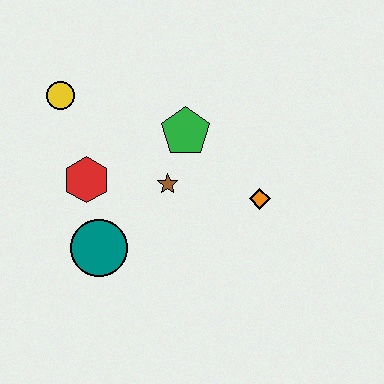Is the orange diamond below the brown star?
Yes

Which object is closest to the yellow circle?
The red hexagon is closest to the yellow circle.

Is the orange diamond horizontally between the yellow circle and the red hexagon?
No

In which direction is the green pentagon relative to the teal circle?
The green pentagon is above the teal circle.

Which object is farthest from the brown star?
The yellow circle is farthest from the brown star.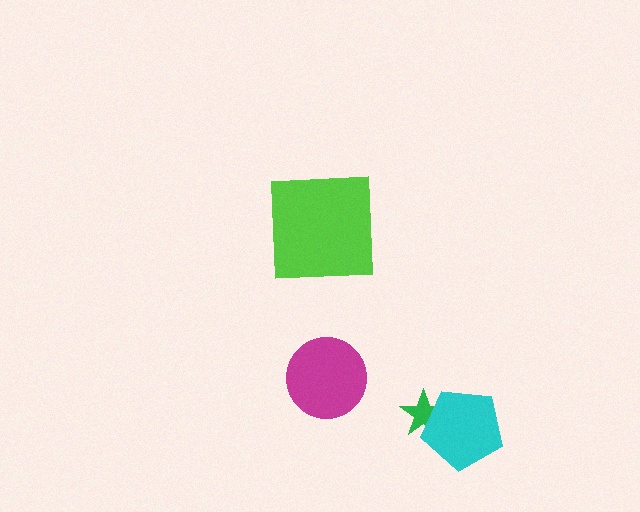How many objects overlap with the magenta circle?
0 objects overlap with the magenta circle.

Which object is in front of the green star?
The cyan pentagon is in front of the green star.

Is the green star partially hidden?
Yes, it is partially covered by another shape.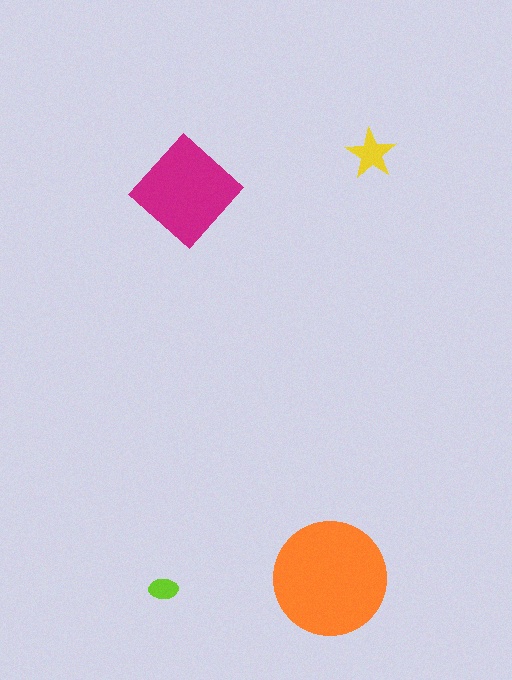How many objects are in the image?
There are 4 objects in the image.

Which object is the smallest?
The lime ellipse.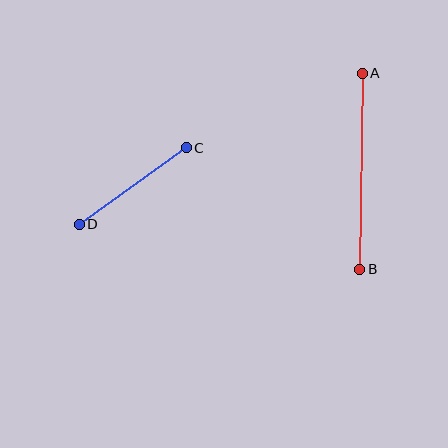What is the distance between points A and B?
The distance is approximately 196 pixels.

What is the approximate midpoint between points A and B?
The midpoint is at approximately (361, 171) pixels.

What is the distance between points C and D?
The distance is approximately 131 pixels.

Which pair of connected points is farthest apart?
Points A and B are farthest apart.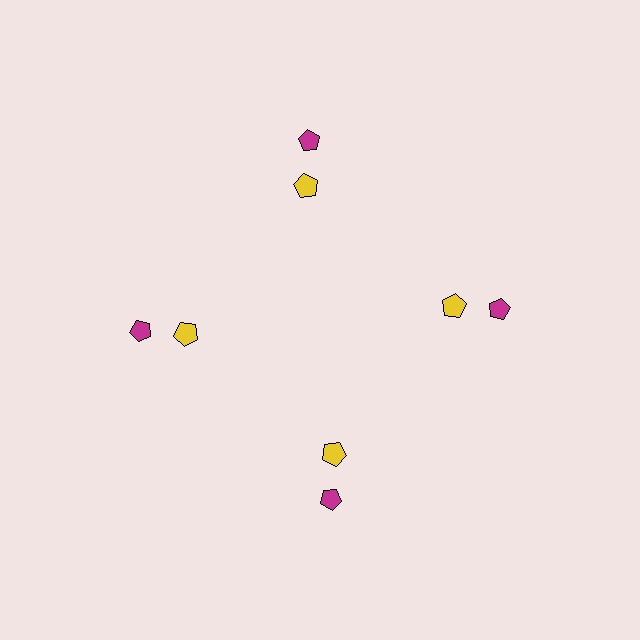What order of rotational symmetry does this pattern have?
This pattern has 4-fold rotational symmetry.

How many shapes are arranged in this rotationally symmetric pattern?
There are 8 shapes, arranged in 4 groups of 2.